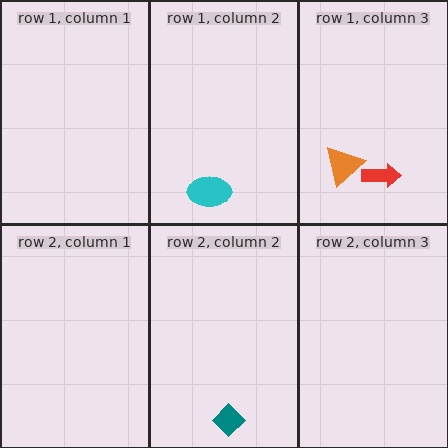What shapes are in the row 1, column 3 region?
The red arrow, the orange triangle.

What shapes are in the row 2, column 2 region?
The teal diamond.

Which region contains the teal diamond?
The row 2, column 2 region.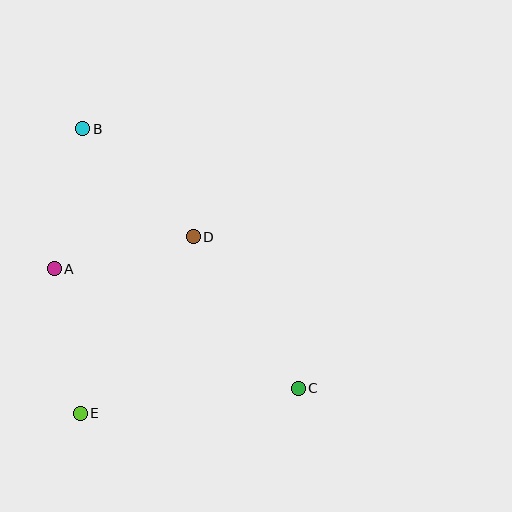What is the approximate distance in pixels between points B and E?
The distance between B and E is approximately 284 pixels.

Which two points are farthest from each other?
Points B and C are farthest from each other.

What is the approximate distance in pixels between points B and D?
The distance between B and D is approximately 155 pixels.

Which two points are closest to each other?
Points A and D are closest to each other.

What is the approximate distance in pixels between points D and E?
The distance between D and E is approximately 209 pixels.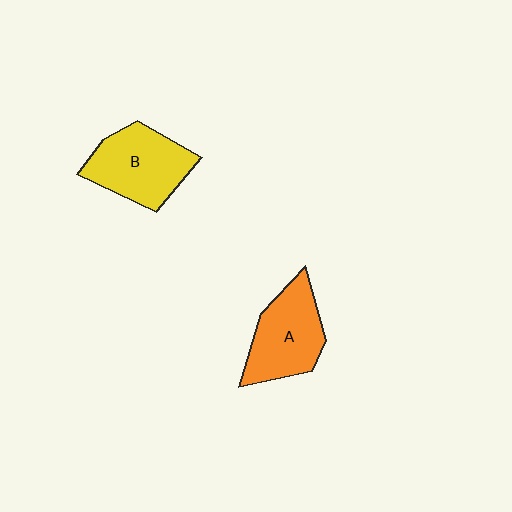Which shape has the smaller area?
Shape A (orange).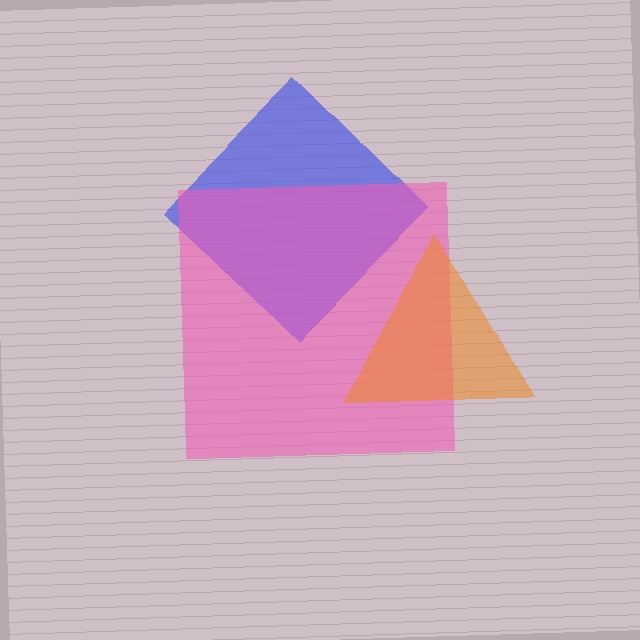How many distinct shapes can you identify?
There are 3 distinct shapes: a blue diamond, a pink square, an orange triangle.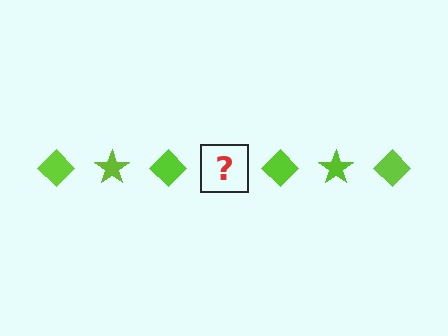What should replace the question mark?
The question mark should be replaced with a lime star.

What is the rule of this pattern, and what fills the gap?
The rule is that the pattern cycles through diamond, star shapes in lime. The gap should be filled with a lime star.